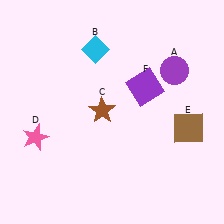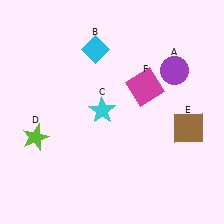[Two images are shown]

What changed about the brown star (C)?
In Image 1, C is brown. In Image 2, it changed to cyan.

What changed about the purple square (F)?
In Image 1, F is purple. In Image 2, it changed to magenta.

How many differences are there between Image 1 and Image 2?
There are 3 differences between the two images.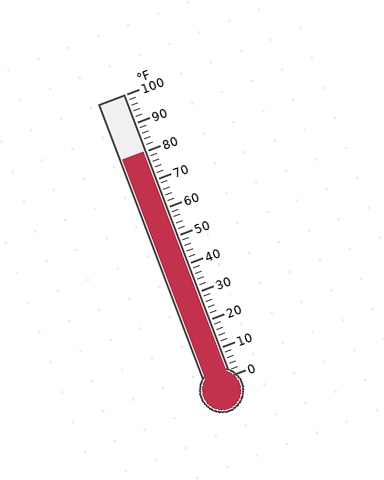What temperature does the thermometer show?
The thermometer shows approximately 80°F.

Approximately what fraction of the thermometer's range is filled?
The thermometer is filled to approximately 80% of its range.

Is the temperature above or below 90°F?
The temperature is below 90°F.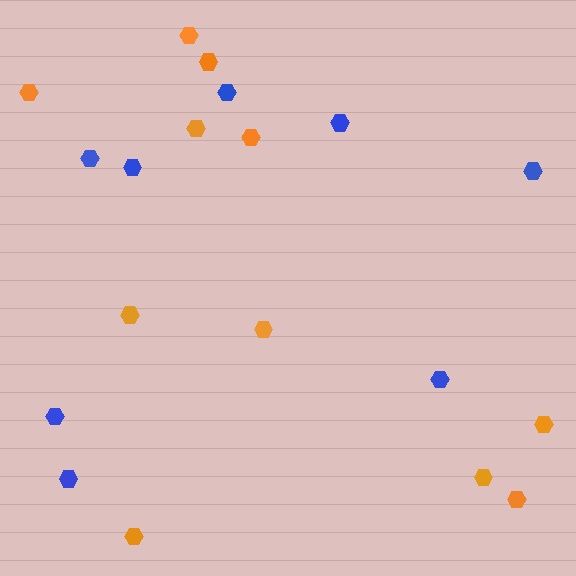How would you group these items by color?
There are 2 groups: one group of orange hexagons (11) and one group of blue hexagons (8).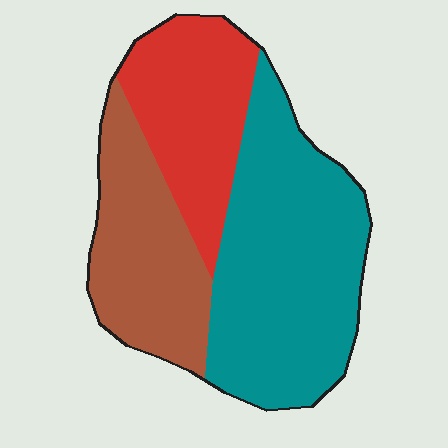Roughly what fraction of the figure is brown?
Brown covers around 25% of the figure.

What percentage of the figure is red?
Red takes up between a sixth and a third of the figure.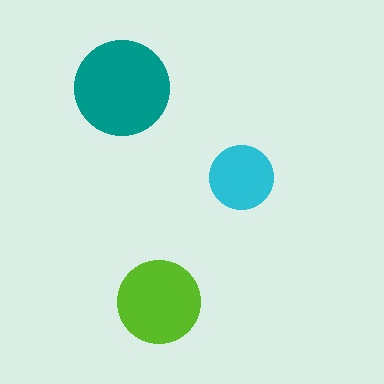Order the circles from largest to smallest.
the teal one, the lime one, the cyan one.